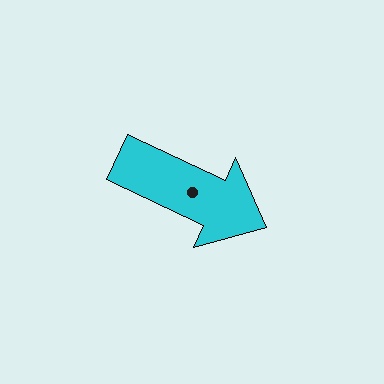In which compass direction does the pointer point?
Southeast.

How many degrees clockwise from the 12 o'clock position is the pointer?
Approximately 115 degrees.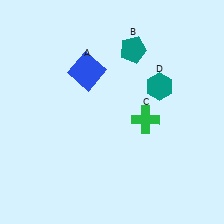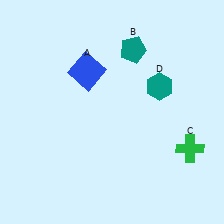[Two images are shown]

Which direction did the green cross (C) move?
The green cross (C) moved right.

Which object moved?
The green cross (C) moved right.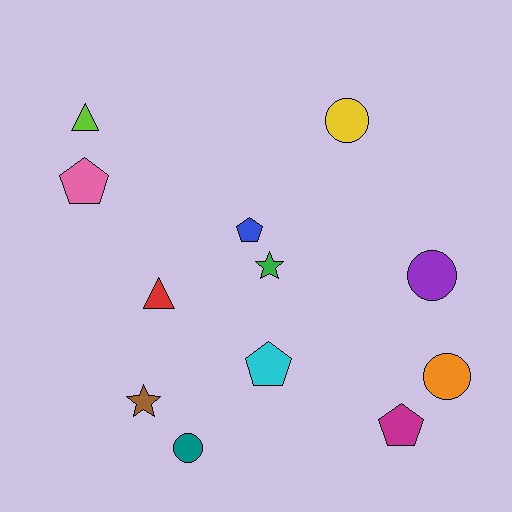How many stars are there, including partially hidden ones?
There are 2 stars.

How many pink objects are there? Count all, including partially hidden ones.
There is 1 pink object.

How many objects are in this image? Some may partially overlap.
There are 12 objects.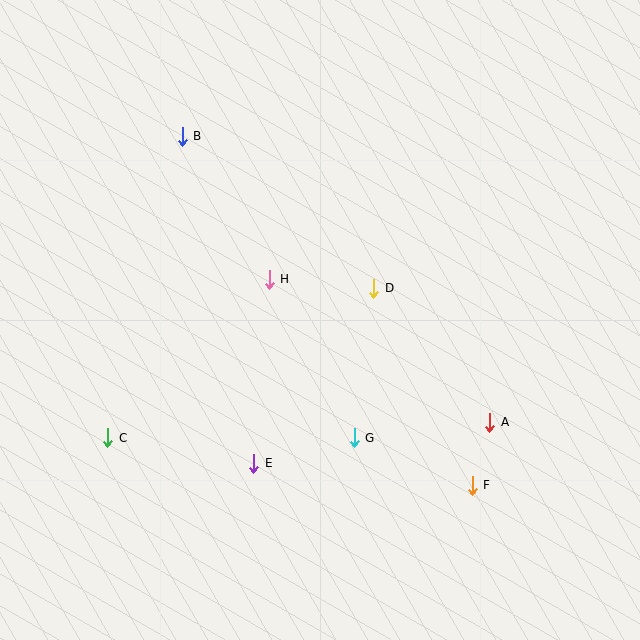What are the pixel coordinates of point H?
Point H is at (269, 279).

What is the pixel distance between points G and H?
The distance between G and H is 180 pixels.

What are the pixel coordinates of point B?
Point B is at (182, 136).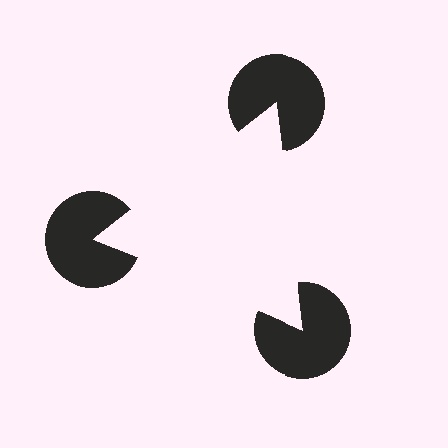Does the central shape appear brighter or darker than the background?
It typically appears slightly brighter than the background, even though no actual brightness change is drawn.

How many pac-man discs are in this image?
There are 3 — one at each vertex of the illusory triangle.